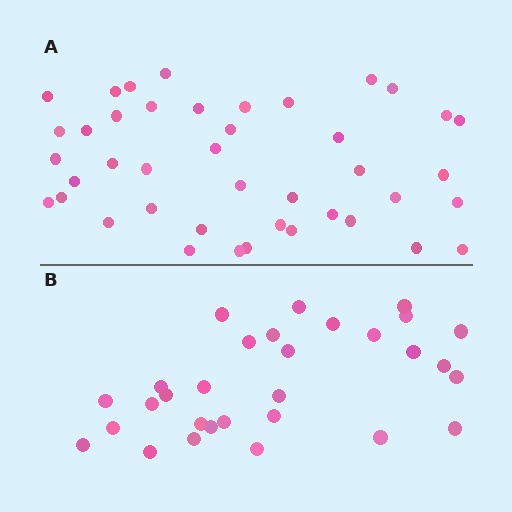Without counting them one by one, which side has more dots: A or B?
Region A (the top region) has more dots.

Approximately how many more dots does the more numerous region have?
Region A has roughly 12 or so more dots than region B.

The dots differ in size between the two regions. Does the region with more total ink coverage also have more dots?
No. Region B has more total ink coverage because its dots are larger, but region A actually contains more individual dots. Total area can be misleading — the number of items is what matters here.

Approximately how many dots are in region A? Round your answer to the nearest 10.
About 40 dots. (The exact count is 42, which rounds to 40.)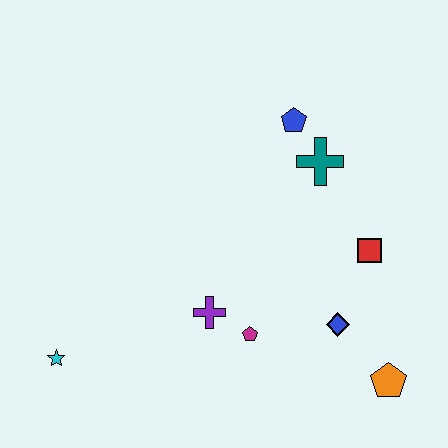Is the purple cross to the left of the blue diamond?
Yes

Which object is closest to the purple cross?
The magenta pentagon is closest to the purple cross.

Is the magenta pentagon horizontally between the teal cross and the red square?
No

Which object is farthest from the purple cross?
The blue pentagon is farthest from the purple cross.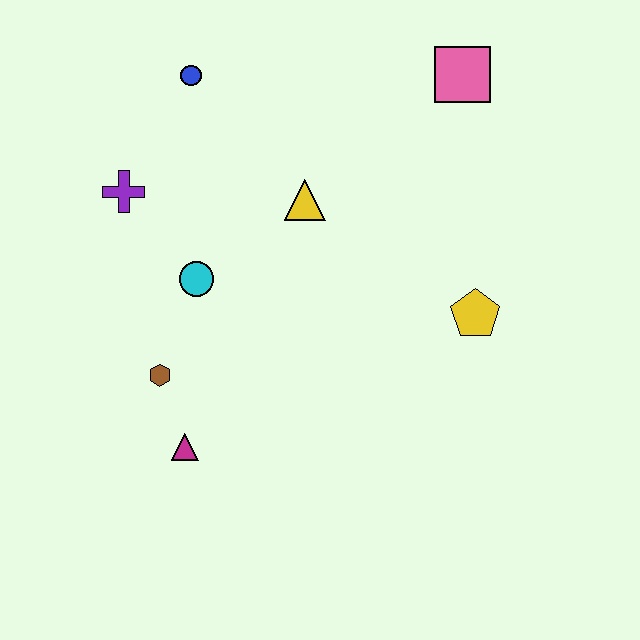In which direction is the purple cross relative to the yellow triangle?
The purple cross is to the left of the yellow triangle.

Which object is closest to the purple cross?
The cyan circle is closest to the purple cross.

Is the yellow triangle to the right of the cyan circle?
Yes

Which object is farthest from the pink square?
The magenta triangle is farthest from the pink square.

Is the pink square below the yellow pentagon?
No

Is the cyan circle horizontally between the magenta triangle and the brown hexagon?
No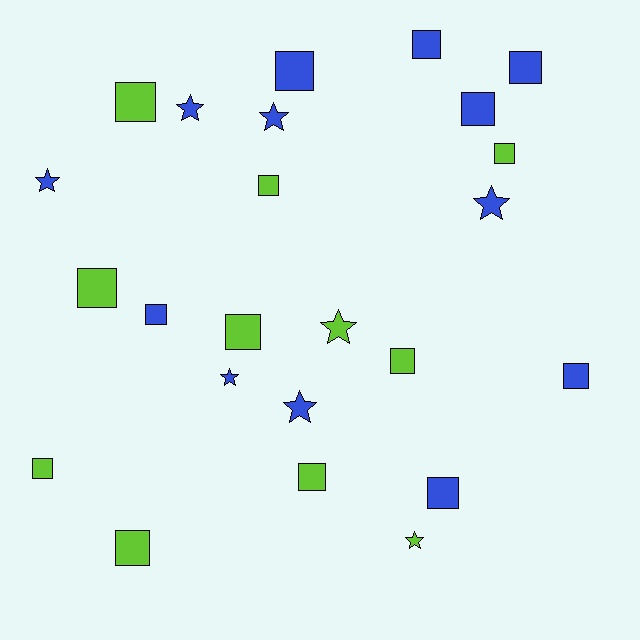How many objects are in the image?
There are 24 objects.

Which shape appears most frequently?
Square, with 16 objects.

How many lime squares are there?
There are 9 lime squares.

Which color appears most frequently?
Blue, with 13 objects.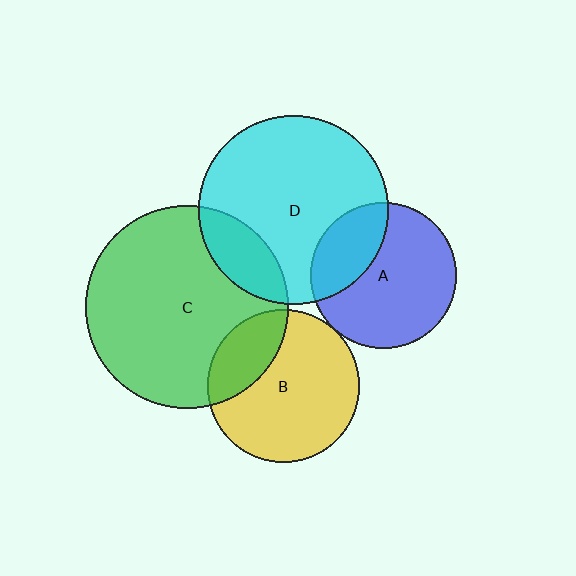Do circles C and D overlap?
Yes.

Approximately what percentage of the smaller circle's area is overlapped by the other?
Approximately 15%.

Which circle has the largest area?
Circle C (green).